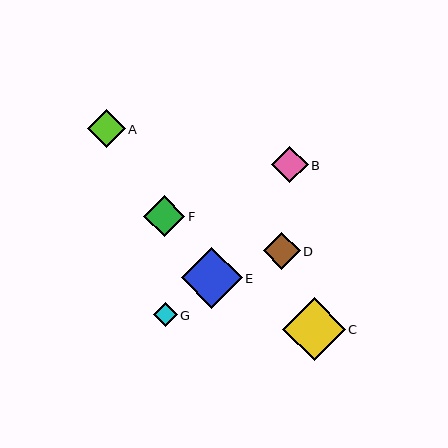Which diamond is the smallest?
Diamond G is the smallest with a size of approximately 24 pixels.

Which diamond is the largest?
Diamond C is the largest with a size of approximately 63 pixels.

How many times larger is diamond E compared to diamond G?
Diamond E is approximately 2.5 times the size of diamond G.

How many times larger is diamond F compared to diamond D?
Diamond F is approximately 1.1 times the size of diamond D.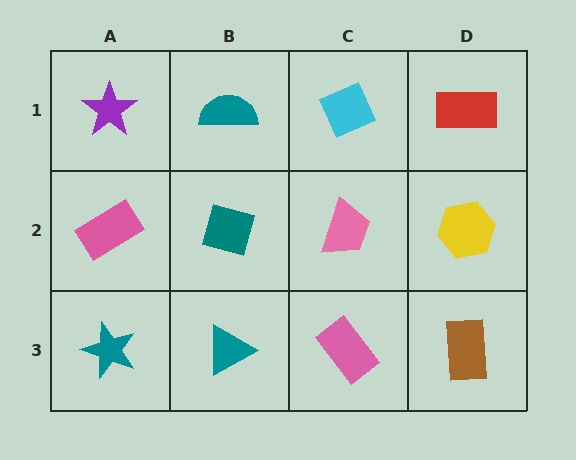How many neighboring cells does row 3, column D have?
2.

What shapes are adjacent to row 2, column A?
A purple star (row 1, column A), a teal star (row 3, column A), a teal square (row 2, column B).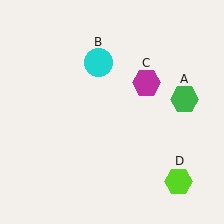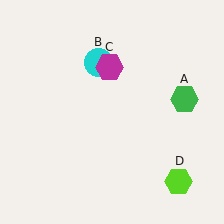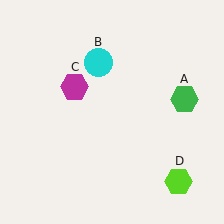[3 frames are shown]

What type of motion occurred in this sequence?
The magenta hexagon (object C) rotated counterclockwise around the center of the scene.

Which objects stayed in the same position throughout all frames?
Green hexagon (object A) and cyan circle (object B) and lime hexagon (object D) remained stationary.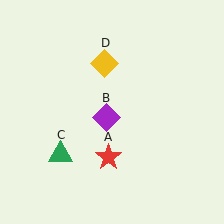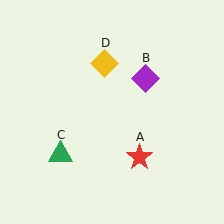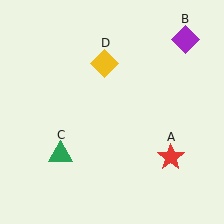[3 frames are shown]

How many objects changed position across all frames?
2 objects changed position: red star (object A), purple diamond (object B).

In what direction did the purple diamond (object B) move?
The purple diamond (object B) moved up and to the right.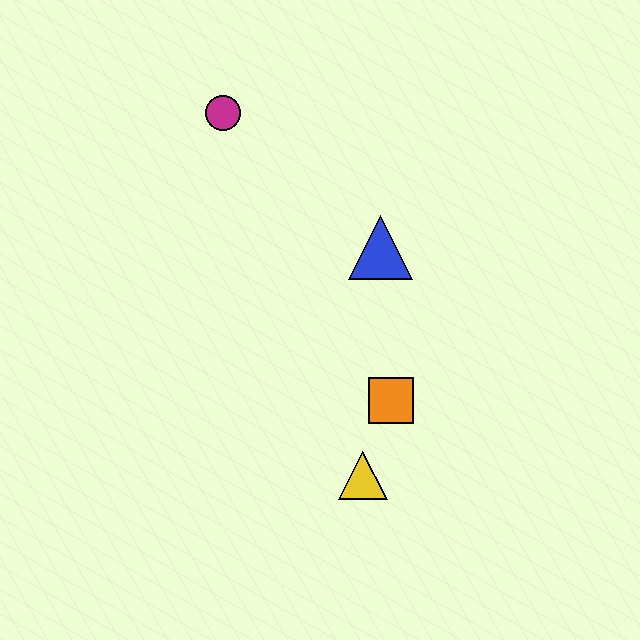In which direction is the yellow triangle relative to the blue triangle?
The yellow triangle is below the blue triangle.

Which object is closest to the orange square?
The yellow triangle is closest to the orange square.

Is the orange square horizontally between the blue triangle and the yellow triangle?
No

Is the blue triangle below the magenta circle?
Yes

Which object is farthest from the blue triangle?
The yellow triangle is farthest from the blue triangle.